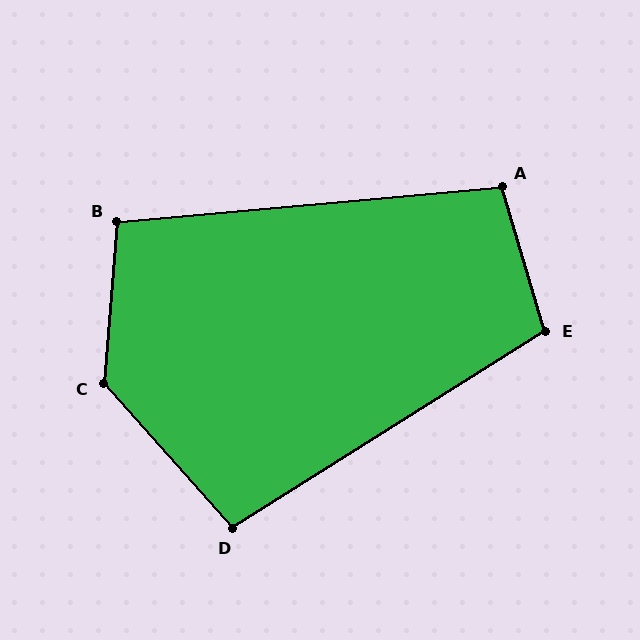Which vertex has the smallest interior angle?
D, at approximately 100 degrees.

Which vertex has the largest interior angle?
C, at approximately 134 degrees.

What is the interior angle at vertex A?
Approximately 101 degrees (obtuse).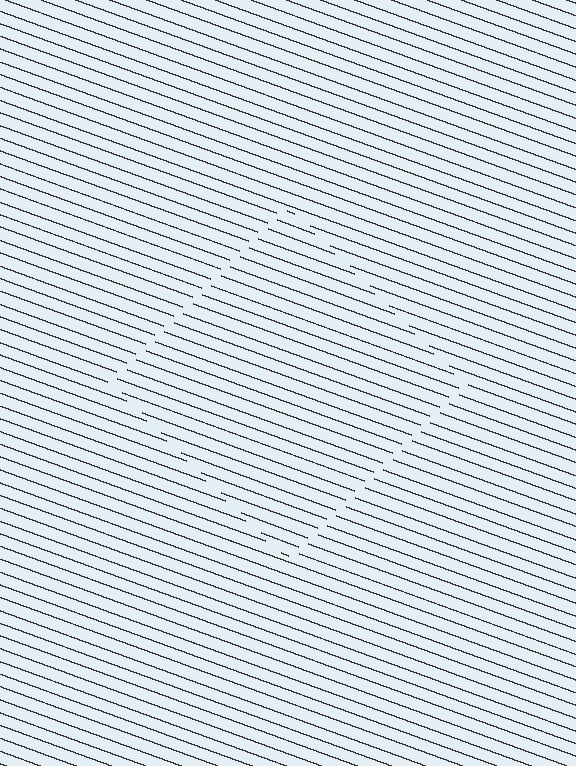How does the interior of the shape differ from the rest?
The interior of the shape contains the same grating, shifted by half a period — the contour is defined by the phase discontinuity where line-ends from the inner and outer gratings abut.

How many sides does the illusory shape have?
4 sides — the line-ends trace a square.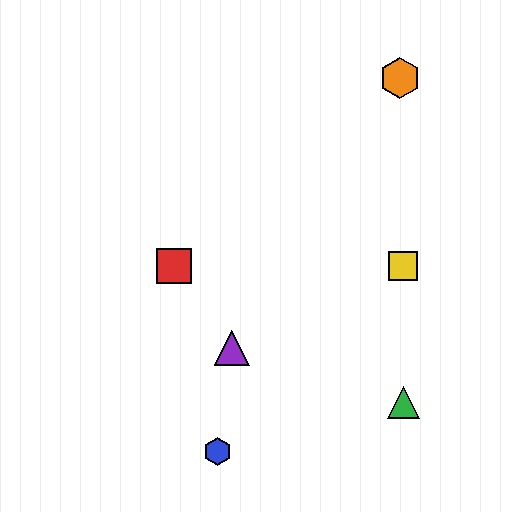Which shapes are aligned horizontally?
The red square, the yellow square are aligned horizontally.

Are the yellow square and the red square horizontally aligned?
Yes, both are at y≈266.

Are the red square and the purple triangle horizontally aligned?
No, the red square is at y≈266 and the purple triangle is at y≈348.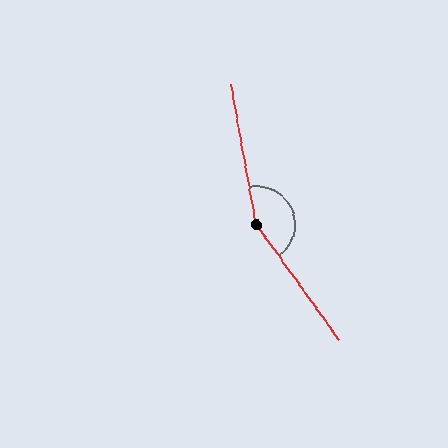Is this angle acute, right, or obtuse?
It is obtuse.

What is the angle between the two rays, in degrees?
Approximately 155 degrees.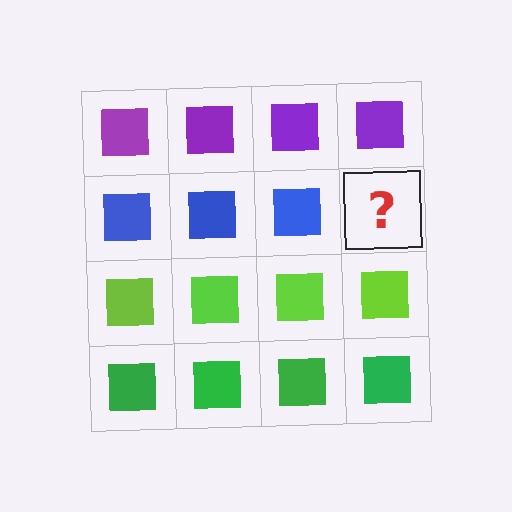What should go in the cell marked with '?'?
The missing cell should contain a blue square.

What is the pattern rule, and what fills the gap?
The rule is that each row has a consistent color. The gap should be filled with a blue square.